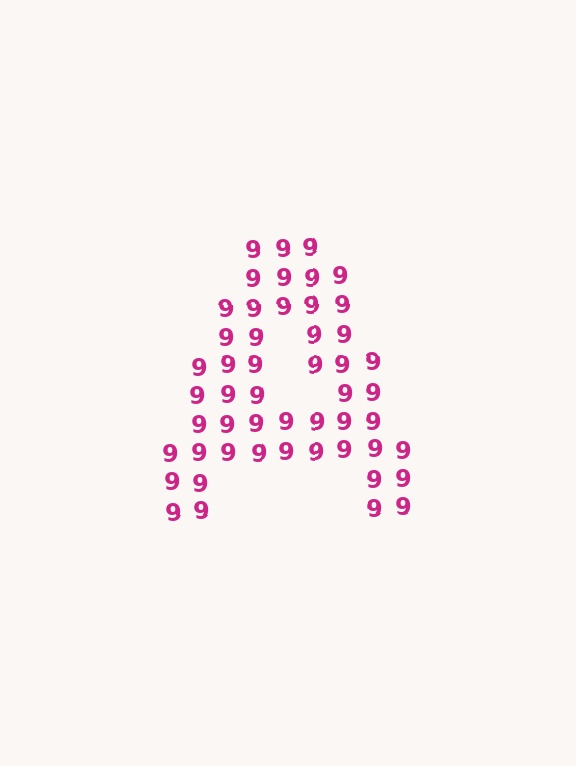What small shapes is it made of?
It is made of small digit 9's.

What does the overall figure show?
The overall figure shows the letter A.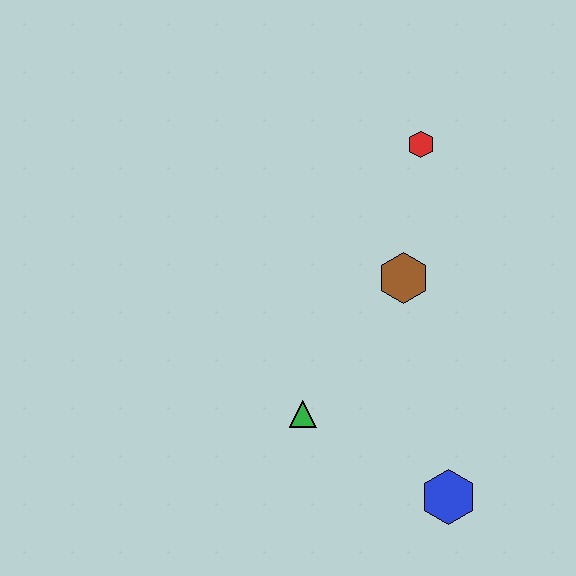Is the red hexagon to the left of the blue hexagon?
Yes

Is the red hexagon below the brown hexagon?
No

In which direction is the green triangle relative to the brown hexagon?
The green triangle is below the brown hexagon.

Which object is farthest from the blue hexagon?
The red hexagon is farthest from the blue hexagon.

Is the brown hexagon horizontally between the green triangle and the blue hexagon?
Yes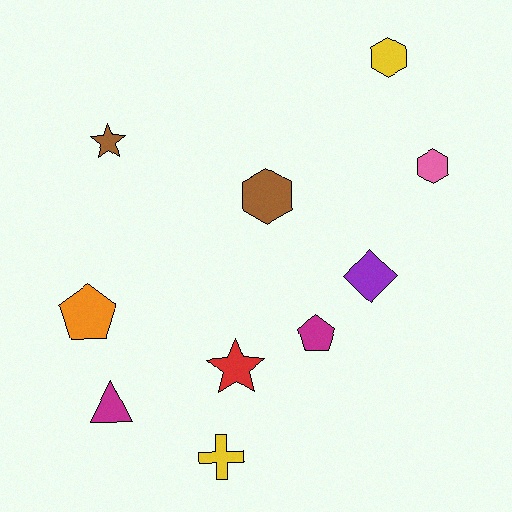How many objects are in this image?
There are 10 objects.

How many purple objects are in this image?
There is 1 purple object.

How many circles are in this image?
There are no circles.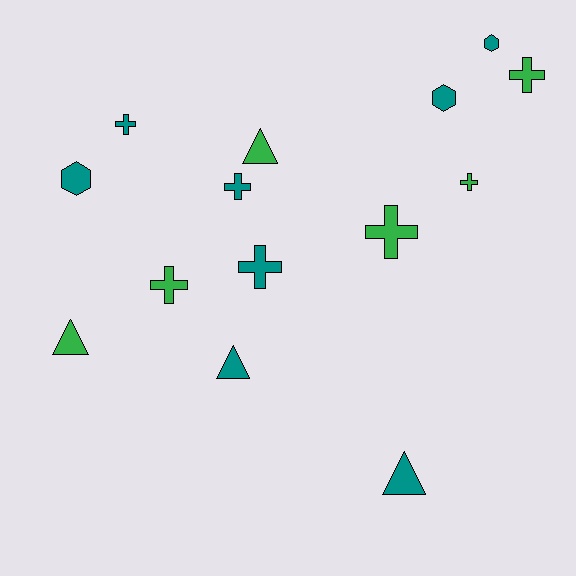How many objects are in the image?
There are 14 objects.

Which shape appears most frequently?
Cross, with 7 objects.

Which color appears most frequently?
Teal, with 8 objects.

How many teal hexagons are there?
There are 3 teal hexagons.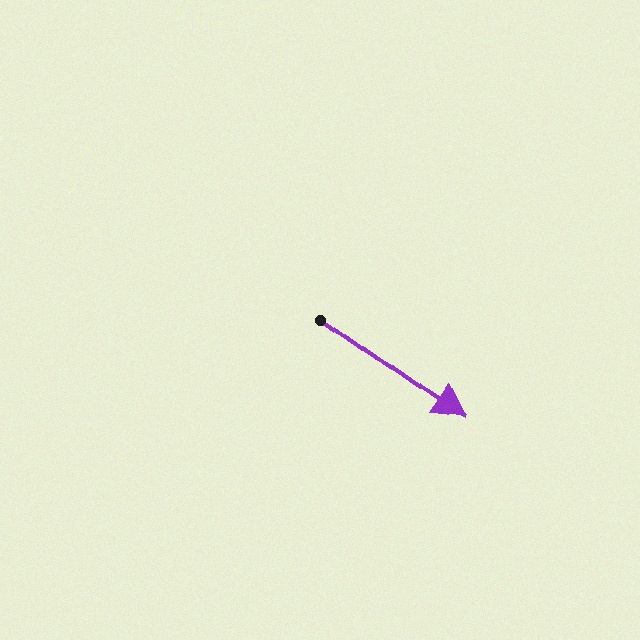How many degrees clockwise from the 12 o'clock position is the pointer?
Approximately 125 degrees.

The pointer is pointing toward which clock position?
Roughly 4 o'clock.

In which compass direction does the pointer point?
Southeast.